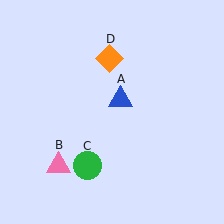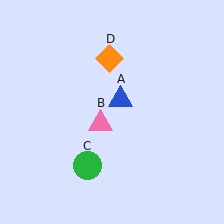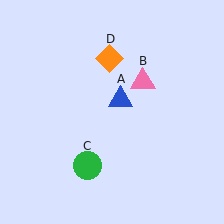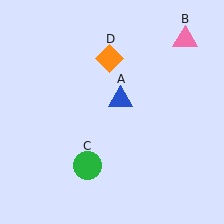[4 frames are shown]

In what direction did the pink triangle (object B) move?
The pink triangle (object B) moved up and to the right.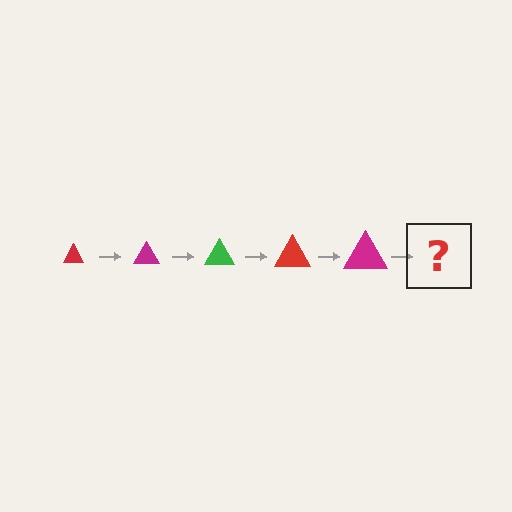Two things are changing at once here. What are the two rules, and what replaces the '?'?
The two rules are that the triangle grows larger each step and the color cycles through red, magenta, and green. The '?' should be a green triangle, larger than the previous one.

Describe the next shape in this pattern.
It should be a green triangle, larger than the previous one.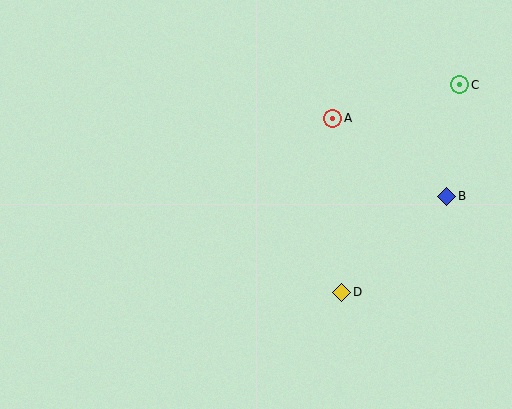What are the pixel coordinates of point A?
Point A is at (333, 118).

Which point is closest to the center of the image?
Point A at (333, 118) is closest to the center.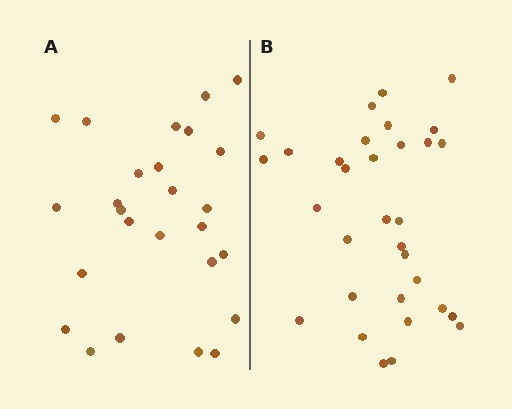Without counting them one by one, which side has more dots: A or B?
Region B (the right region) has more dots.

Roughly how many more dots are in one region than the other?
Region B has about 6 more dots than region A.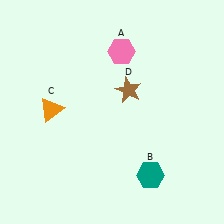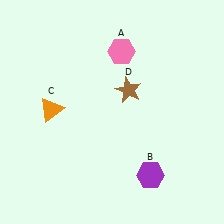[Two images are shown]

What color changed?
The hexagon (B) changed from teal in Image 1 to purple in Image 2.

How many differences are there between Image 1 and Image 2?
There is 1 difference between the two images.